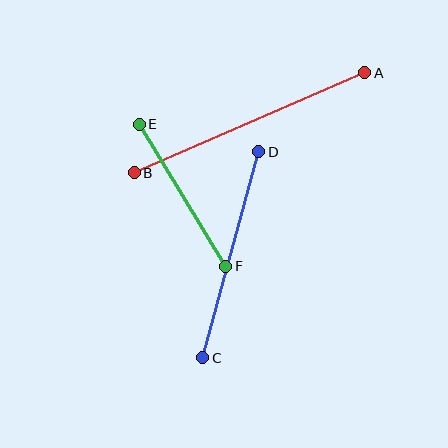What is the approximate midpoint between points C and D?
The midpoint is at approximately (231, 255) pixels.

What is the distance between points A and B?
The distance is approximately 252 pixels.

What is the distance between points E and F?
The distance is approximately 166 pixels.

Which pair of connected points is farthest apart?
Points A and B are farthest apart.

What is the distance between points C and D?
The distance is approximately 213 pixels.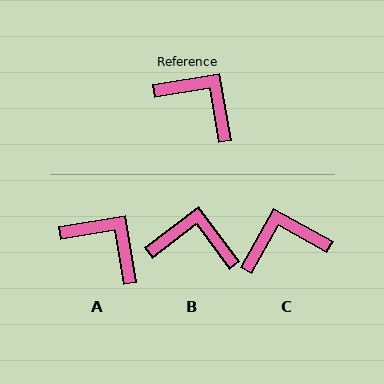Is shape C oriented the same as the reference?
No, it is off by about 51 degrees.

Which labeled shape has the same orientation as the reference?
A.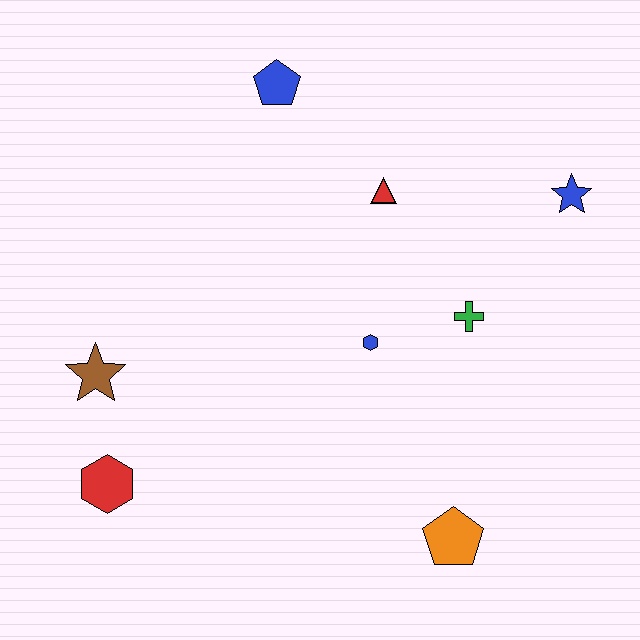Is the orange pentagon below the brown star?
Yes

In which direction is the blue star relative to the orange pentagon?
The blue star is above the orange pentagon.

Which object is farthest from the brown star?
The blue star is farthest from the brown star.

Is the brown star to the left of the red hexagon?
Yes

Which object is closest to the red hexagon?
The brown star is closest to the red hexagon.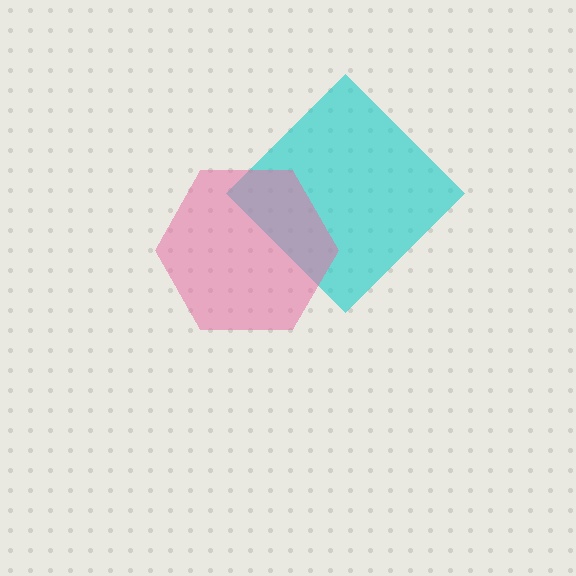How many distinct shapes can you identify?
There are 2 distinct shapes: a cyan diamond, a pink hexagon.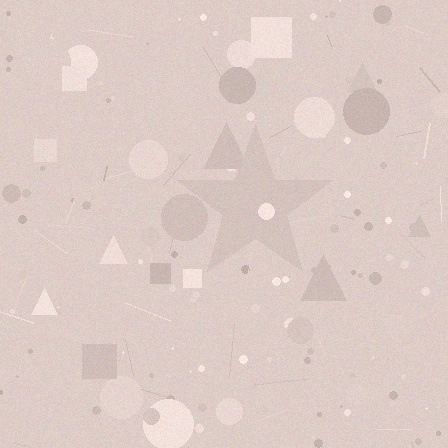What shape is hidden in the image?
A star is hidden in the image.